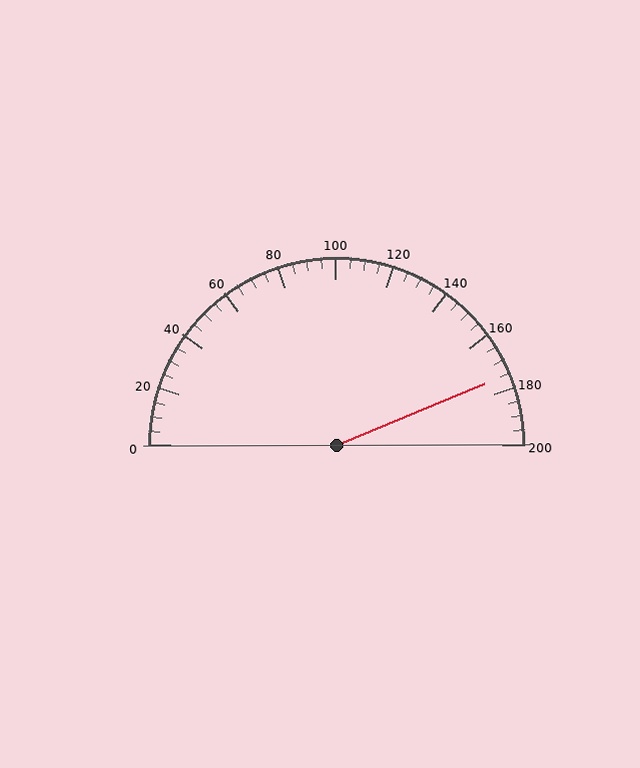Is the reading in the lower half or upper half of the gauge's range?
The reading is in the upper half of the range (0 to 200).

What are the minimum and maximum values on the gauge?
The gauge ranges from 0 to 200.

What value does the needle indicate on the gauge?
The needle indicates approximately 175.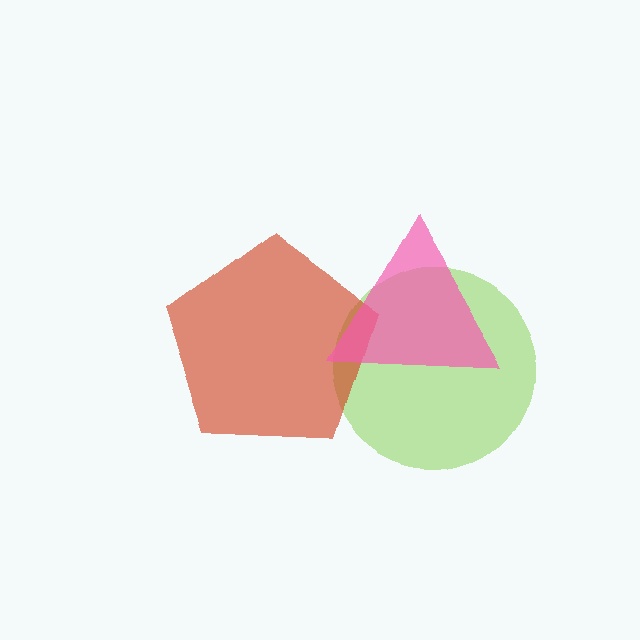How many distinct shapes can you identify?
There are 3 distinct shapes: a lime circle, a red pentagon, a pink triangle.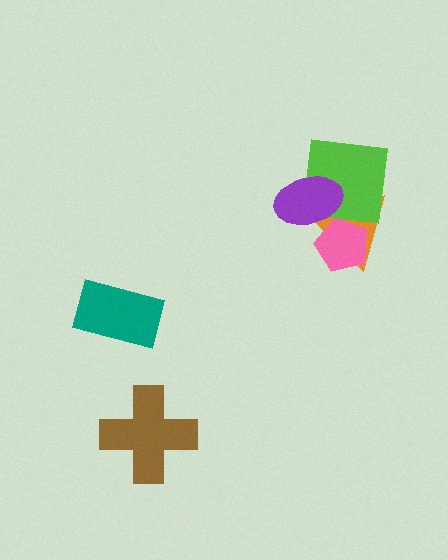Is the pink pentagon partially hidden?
Yes, it is partially covered by another shape.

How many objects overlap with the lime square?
2 objects overlap with the lime square.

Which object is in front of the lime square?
The purple ellipse is in front of the lime square.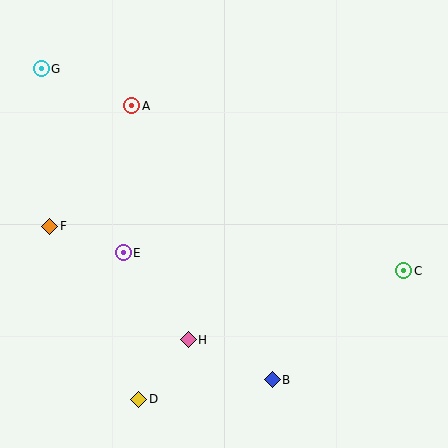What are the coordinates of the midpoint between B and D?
The midpoint between B and D is at (205, 389).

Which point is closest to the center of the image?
Point E at (123, 253) is closest to the center.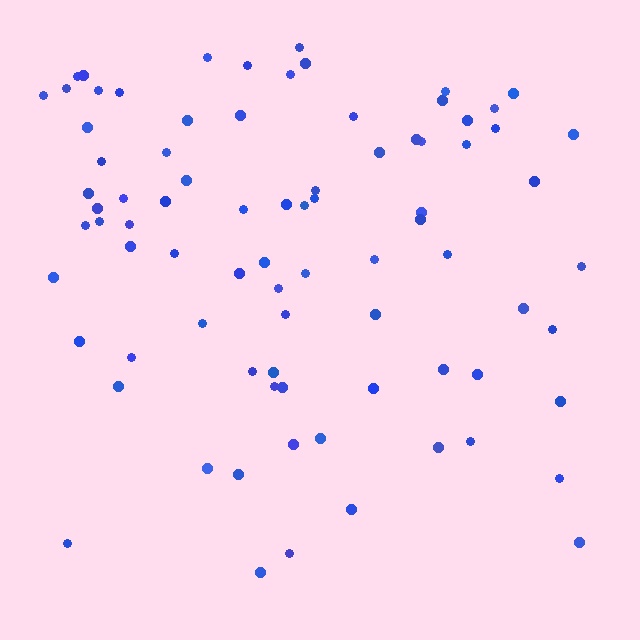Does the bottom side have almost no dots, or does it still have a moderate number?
Still a moderate number, just noticeably fewer than the top.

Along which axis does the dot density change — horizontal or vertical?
Vertical.